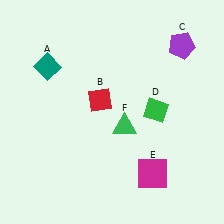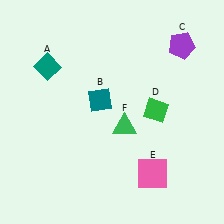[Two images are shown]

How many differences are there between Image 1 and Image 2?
There are 2 differences between the two images.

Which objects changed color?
B changed from red to teal. E changed from magenta to pink.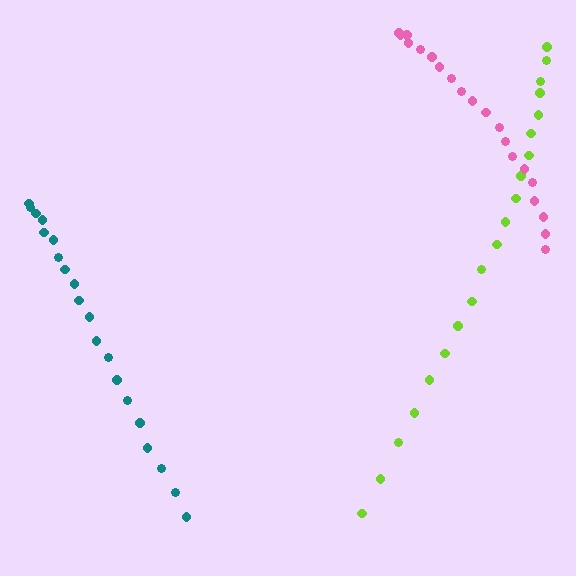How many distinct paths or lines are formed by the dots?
There are 3 distinct paths.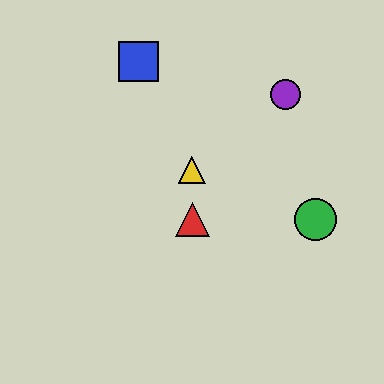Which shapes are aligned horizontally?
The red triangle, the green circle are aligned horizontally.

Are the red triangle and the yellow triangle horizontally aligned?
No, the red triangle is at y≈220 and the yellow triangle is at y≈170.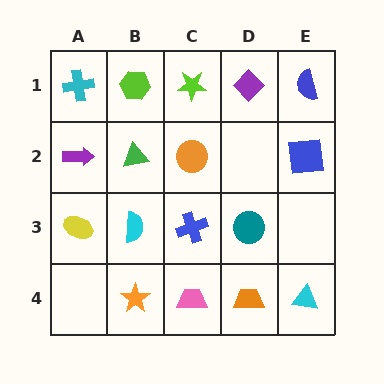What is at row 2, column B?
A green triangle.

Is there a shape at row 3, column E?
No, that cell is empty.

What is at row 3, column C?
A blue cross.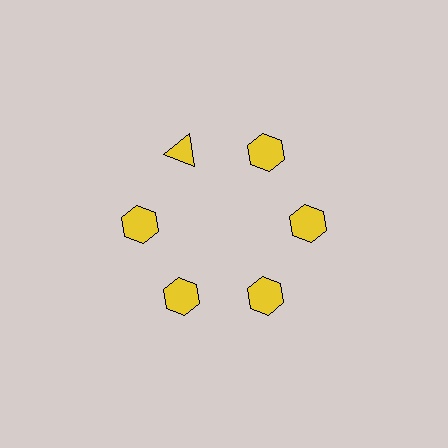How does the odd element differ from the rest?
It has a different shape: triangle instead of hexagon.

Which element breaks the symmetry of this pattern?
The yellow triangle at roughly the 11 o'clock position breaks the symmetry. All other shapes are yellow hexagons.